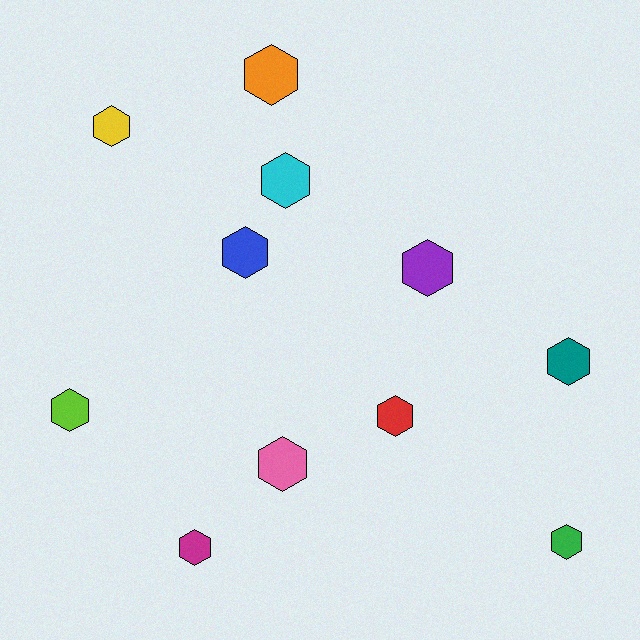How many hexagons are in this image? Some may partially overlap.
There are 11 hexagons.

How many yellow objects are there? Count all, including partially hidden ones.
There is 1 yellow object.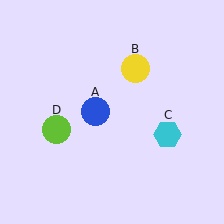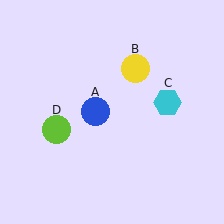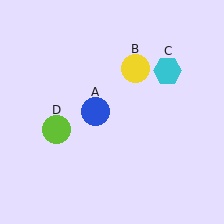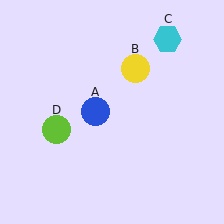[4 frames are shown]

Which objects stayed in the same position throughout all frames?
Blue circle (object A) and yellow circle (object B) and lime circle (object D) remained stationary.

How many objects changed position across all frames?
1 object changed position: cyan hexagon (object C).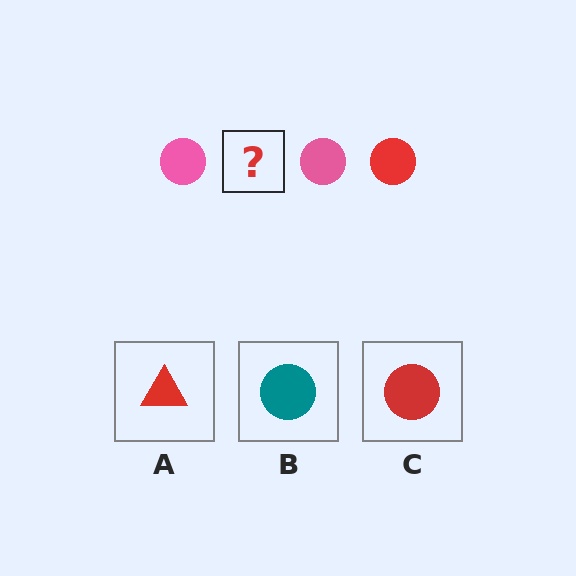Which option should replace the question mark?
Option C.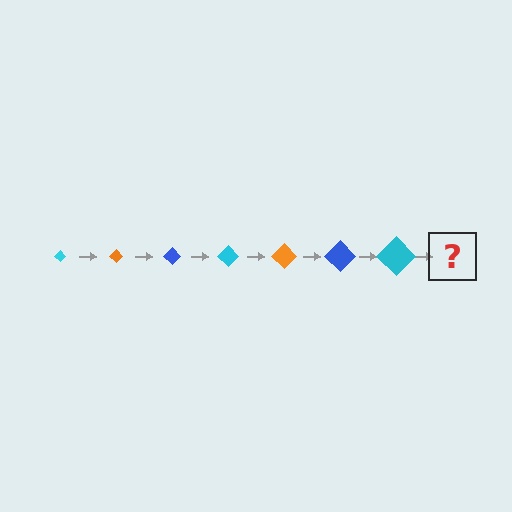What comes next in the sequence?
The next element should be an orange diamond, larger than the previous one.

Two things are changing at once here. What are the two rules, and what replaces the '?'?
The two rules are that the diamond grows larger each step and the color cycles through cyan, orange, and blue. The '?' should be an orange diamond, larger than the previous one.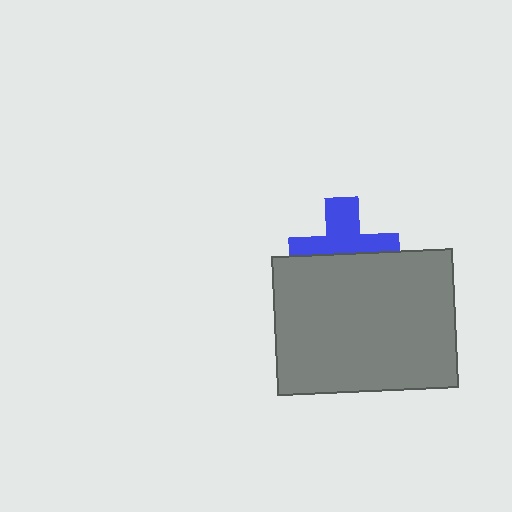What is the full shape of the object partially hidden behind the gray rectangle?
The partially hidden object is a blue cross.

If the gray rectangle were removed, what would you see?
You would see the complete blue cross.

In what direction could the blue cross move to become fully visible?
The blue cross could move up. That would shift it out from behind the gray rectangle entirely.